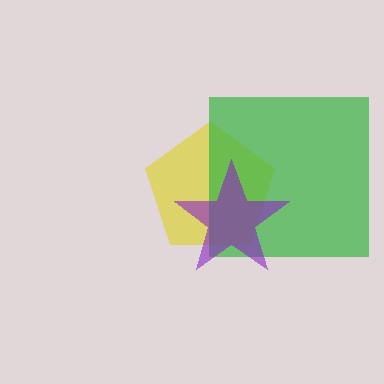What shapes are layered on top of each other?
The layered shapes are: a yellow pentagon, a green square, a purple star.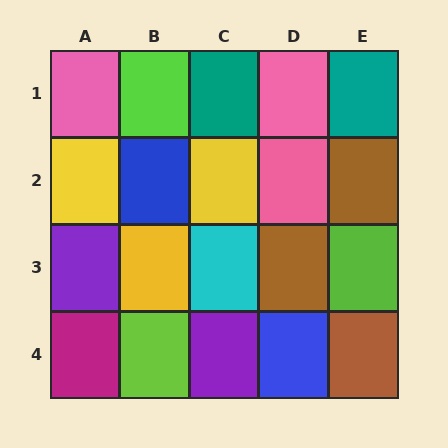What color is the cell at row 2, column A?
Yellow.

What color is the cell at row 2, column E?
Brown.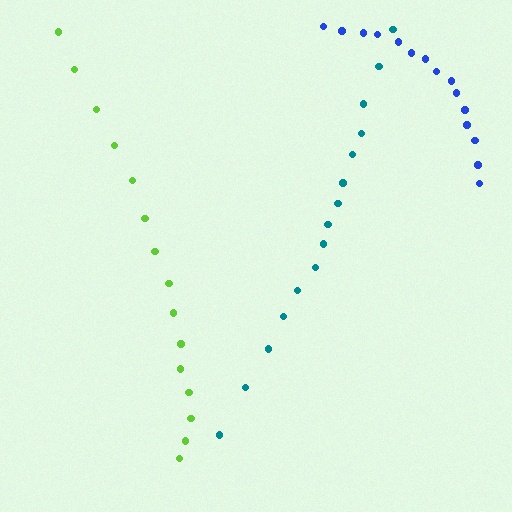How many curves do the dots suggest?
There are 3 distinct paths.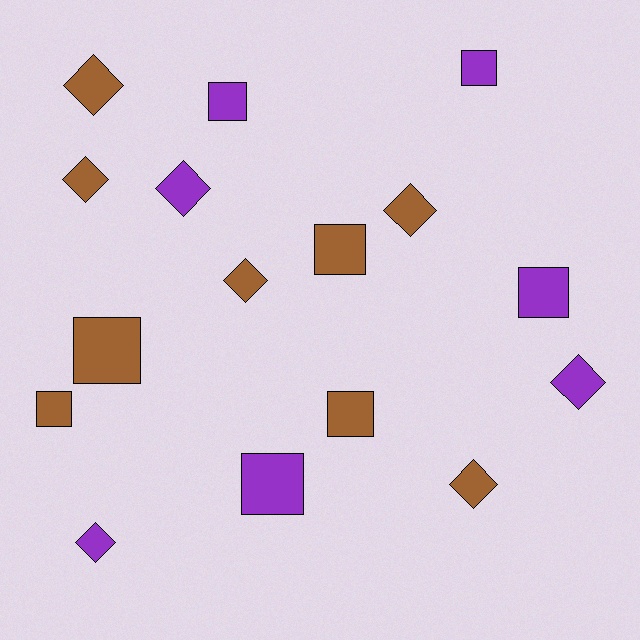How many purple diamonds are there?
There are 3 purple diamonds.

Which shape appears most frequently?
Square, with 8 objects.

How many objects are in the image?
There are 16 objects.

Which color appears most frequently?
Brown, with 9 objects.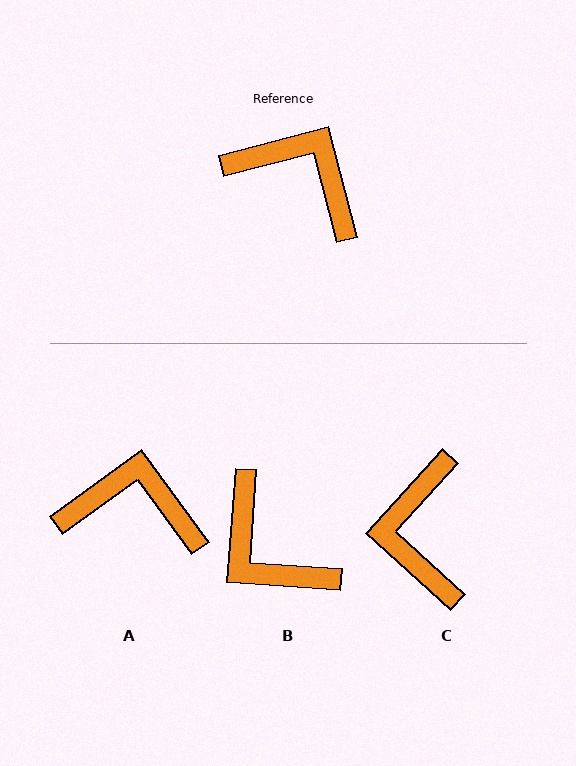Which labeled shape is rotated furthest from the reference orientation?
B, about 161 degrees away.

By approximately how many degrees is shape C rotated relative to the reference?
Approximately 123 degrees counter-clockwise.